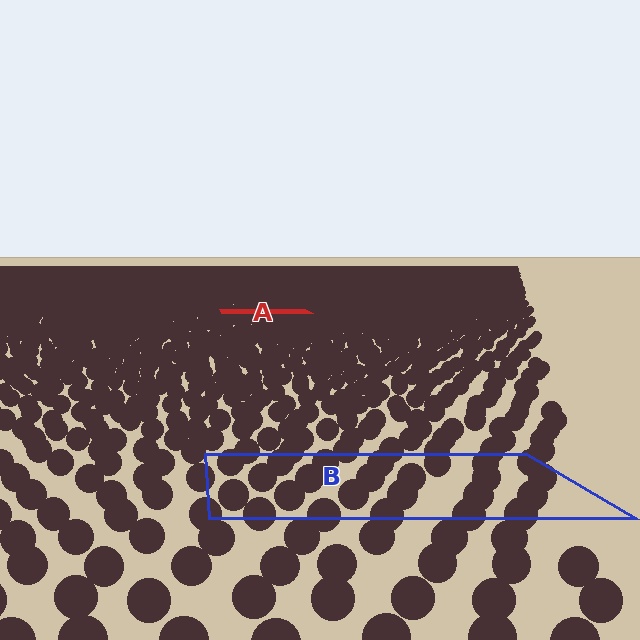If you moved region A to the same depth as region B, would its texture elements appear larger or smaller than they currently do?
They would appear larger. At a closer depth, the same texture elements are projected at a bigger on-screen size.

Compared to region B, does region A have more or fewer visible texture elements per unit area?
Region A has more texture elements per unit area — they are packed more densely because it is farther away.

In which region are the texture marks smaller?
The texture marks are smaller in region A, because it is farther away.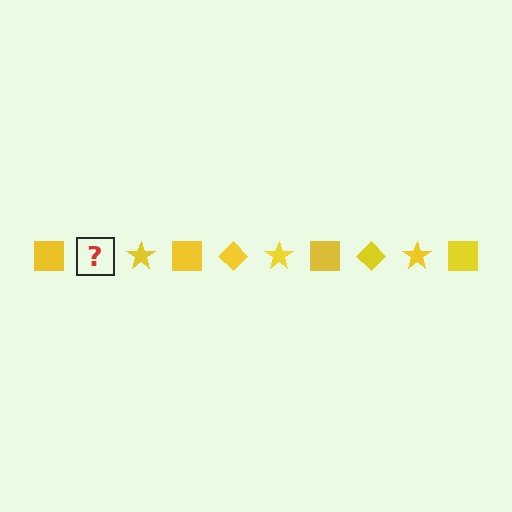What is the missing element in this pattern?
The missing element is a yellow diamond.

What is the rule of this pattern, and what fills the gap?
The rule is that the pattern cycles through square, diamond, star shapes in yellow. The gap should be filled with a yellow diamond.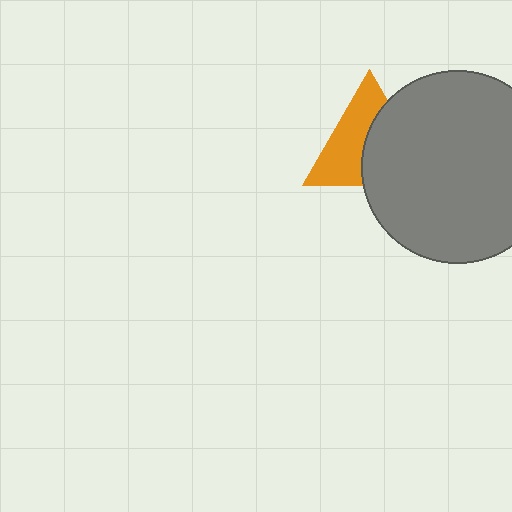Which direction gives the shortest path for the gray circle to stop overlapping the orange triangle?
Moving right gives the shortest separation.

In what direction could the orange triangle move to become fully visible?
The orange triangle could move left. That would shift it out from behind the gray circle entirely.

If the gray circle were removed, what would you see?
You would see the complete orange triangle.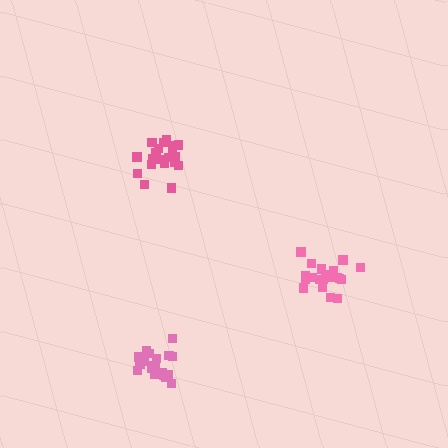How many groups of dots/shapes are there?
There are 3 groups.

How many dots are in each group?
Group 1: 20 dots, Group 2: 20 dots, Group 3: 20 dots (60 total).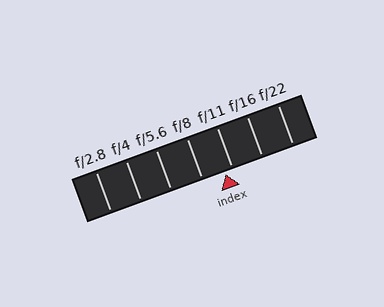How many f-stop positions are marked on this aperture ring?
There are 7 f-stop positions marked.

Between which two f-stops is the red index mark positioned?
The index mark is between f/8 and f/11.